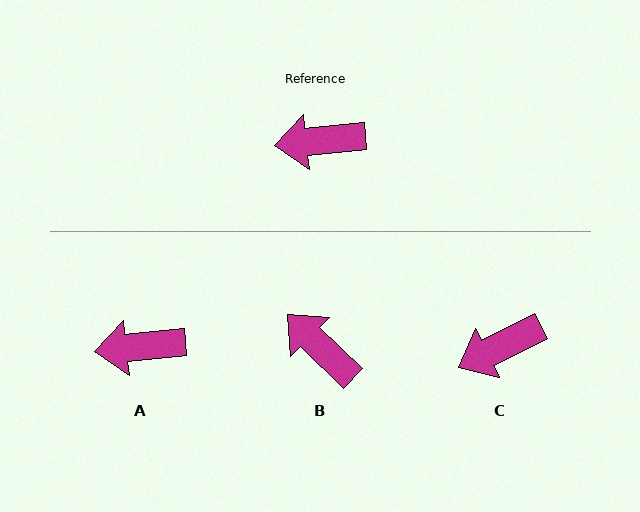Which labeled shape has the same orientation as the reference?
A.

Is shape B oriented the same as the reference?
No, it is off by about 50 degrees.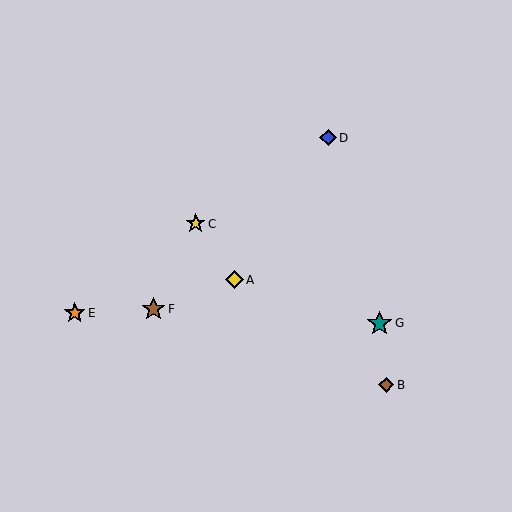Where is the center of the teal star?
The center of the teal star is at (380, 323).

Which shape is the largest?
The teal star (labeled G) is the largest.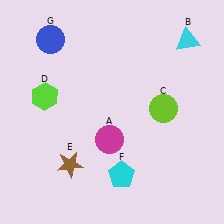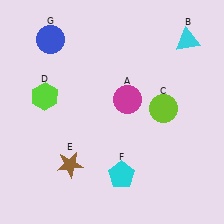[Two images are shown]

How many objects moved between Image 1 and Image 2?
1 object moved between the two images.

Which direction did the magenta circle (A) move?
The magenta circle (A) moved up.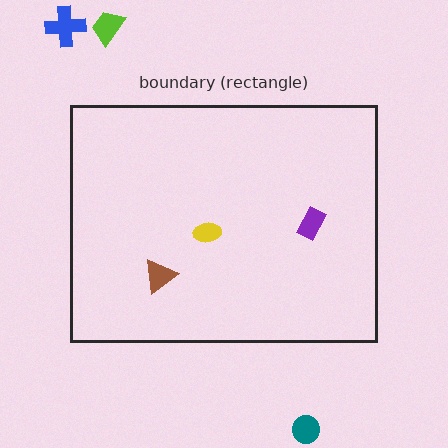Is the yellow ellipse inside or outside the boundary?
Inside.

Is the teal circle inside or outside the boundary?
Outside.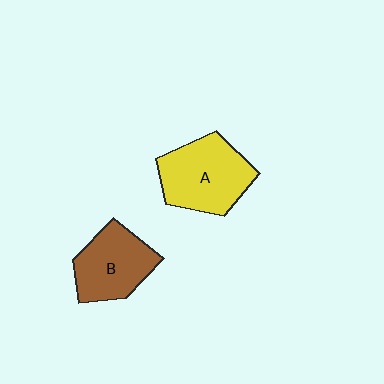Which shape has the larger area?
Shape A (yellow).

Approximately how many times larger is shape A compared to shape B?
Approximately 1.2 times.